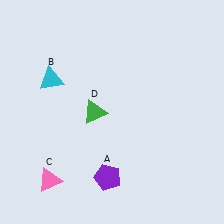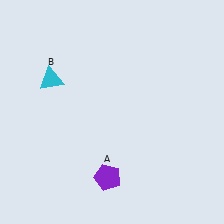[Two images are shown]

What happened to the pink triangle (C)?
The pink triangle (C) was removed in Image 2. It was in the bottom-left area of Image 1.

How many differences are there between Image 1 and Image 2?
There are 2 differences between the two images.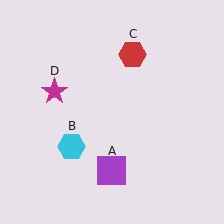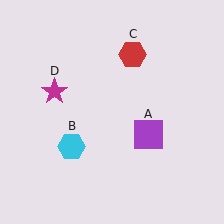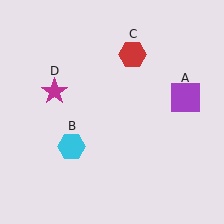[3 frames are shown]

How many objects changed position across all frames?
1 object changed position: purple square (object A).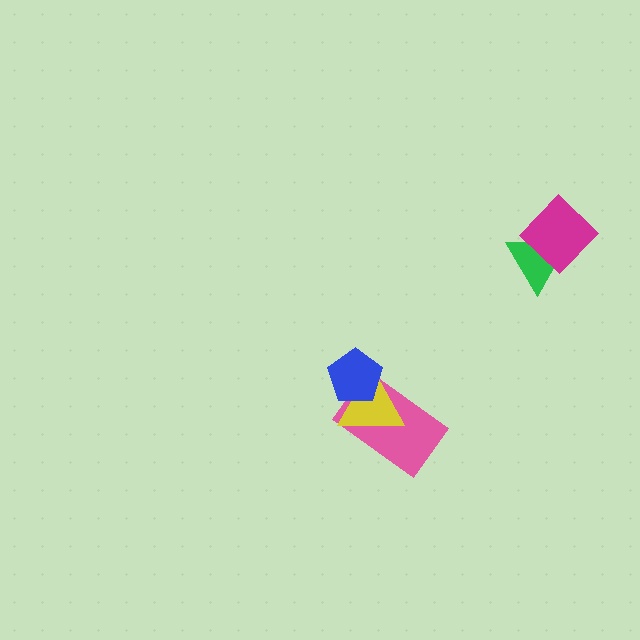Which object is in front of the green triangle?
The magenta diamond is in front of the green triangle.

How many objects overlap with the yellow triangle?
2 objects overlap with the yellow triangle.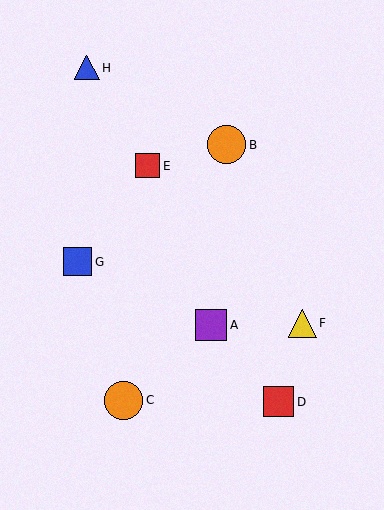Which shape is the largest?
The orange circle (labeled C) is the largest.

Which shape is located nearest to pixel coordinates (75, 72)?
The blue triangle (labeled H) at (87, 68) is nearest to that location.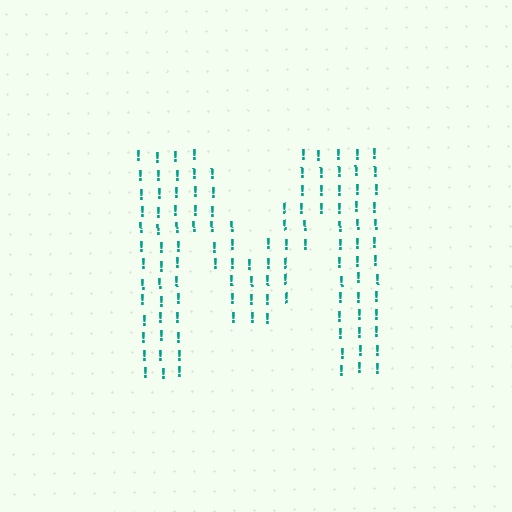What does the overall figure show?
The overall figure shows the letter M.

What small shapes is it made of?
It is made of small exclamation marks.